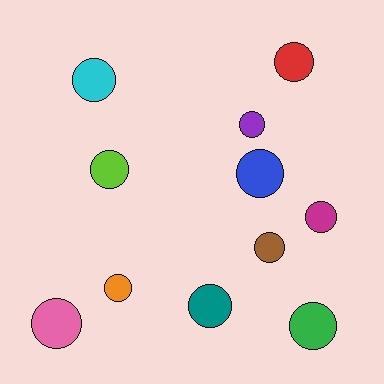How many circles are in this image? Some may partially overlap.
There are 11 circles.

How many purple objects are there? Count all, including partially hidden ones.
There is 1 purple object.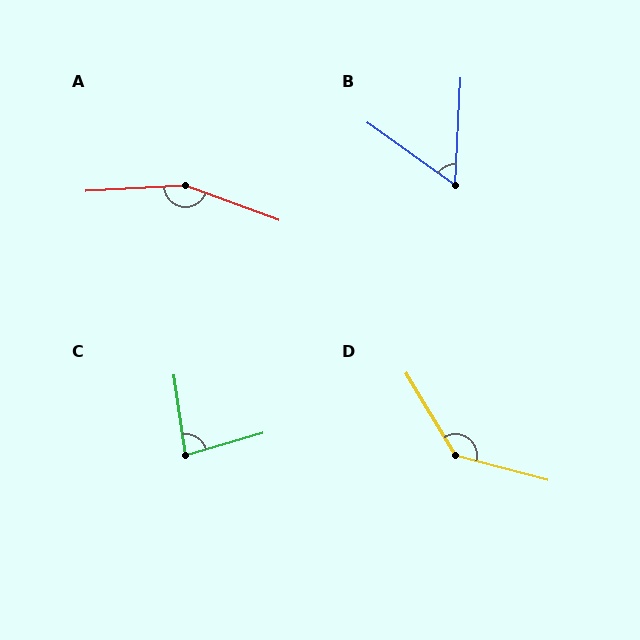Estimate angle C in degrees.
Approximately 82 degrees.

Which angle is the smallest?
B, at approximately 57 degrees.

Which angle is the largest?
A, at approximately 157 degrees.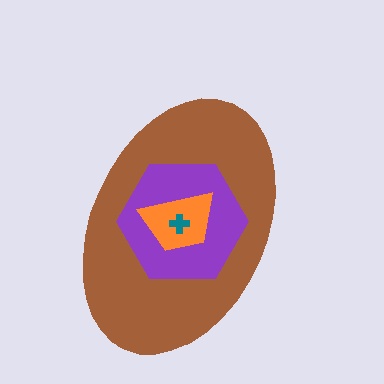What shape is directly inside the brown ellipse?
The purple hexagon.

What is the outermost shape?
The brown ellipse.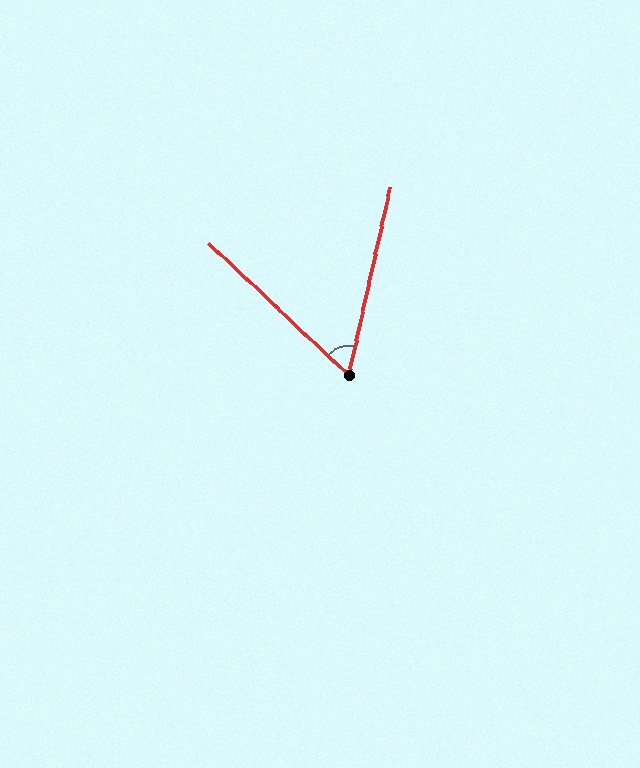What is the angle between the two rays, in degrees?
Approximately 59 degrees.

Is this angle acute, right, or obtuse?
It is acute.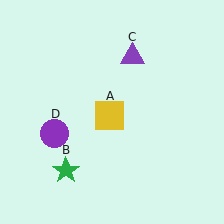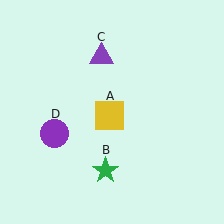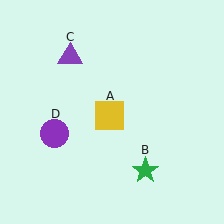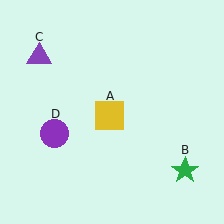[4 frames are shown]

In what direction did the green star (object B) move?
The green star (object B) moved right.